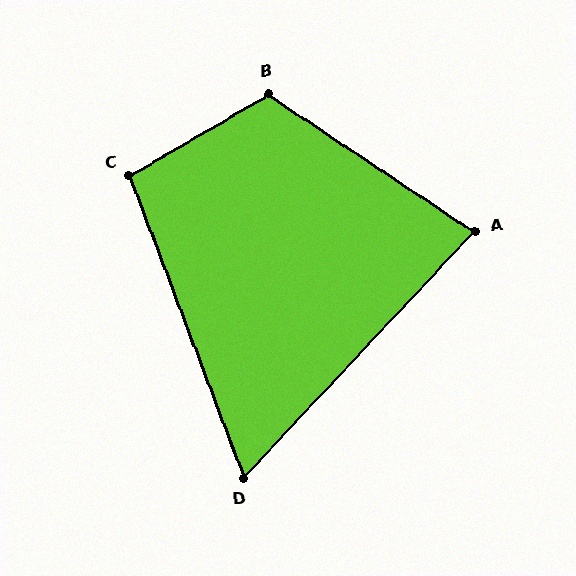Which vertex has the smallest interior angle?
D, at approximately 64 degrees.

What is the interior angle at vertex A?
Approximately 81 degrees (acute).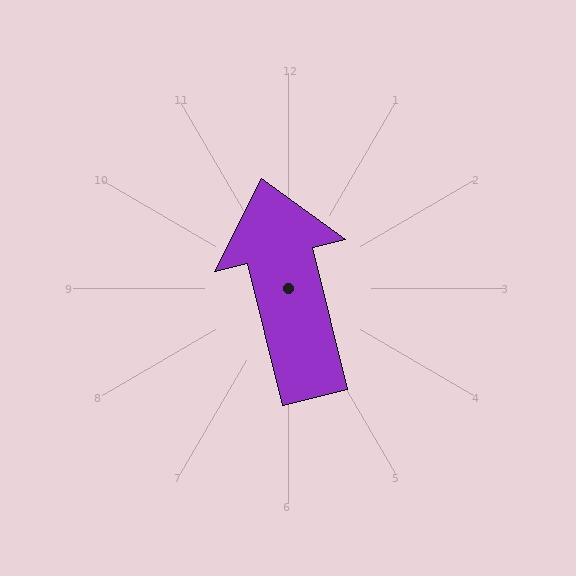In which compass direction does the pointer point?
North.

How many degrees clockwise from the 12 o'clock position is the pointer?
Approximately 346 degrees.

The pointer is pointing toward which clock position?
Roughly 12 o'clock.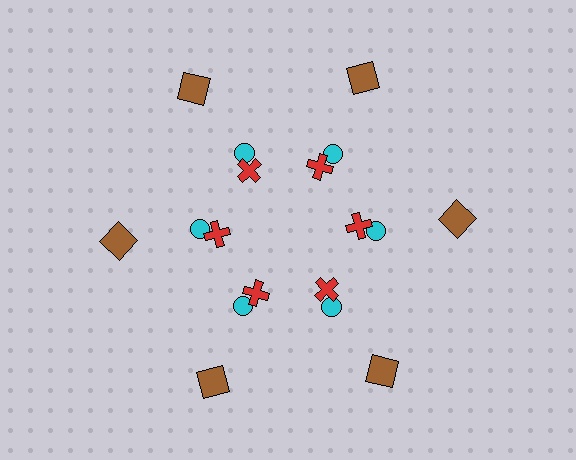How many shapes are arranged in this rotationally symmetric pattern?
There are 18 shapes, arranged in 6 groups of 3.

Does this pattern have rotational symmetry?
Yes, this pattern has 6-fold rotational symmetry. It looks the same after rotating 60 degrees around the center.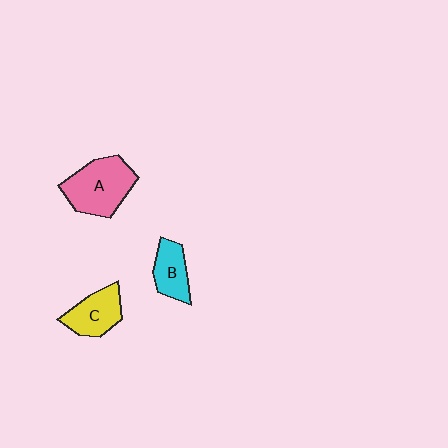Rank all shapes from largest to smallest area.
From largest to smallest: A (pink), C (yellow), B (cyan).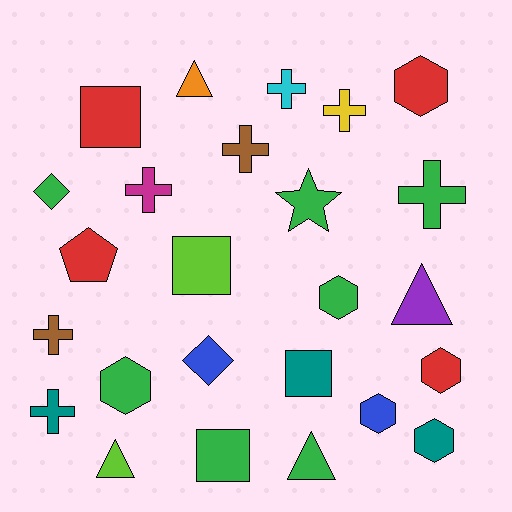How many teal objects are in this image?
There are 3 teal objects.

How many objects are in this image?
There are 25 objects.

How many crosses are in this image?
There are 7 crosses.